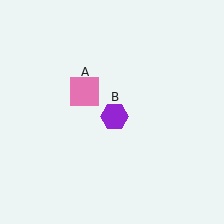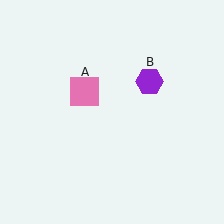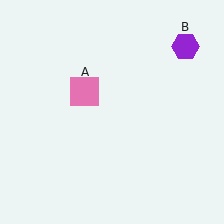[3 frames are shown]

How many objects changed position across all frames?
1 object changed position: purple hexagon (object B).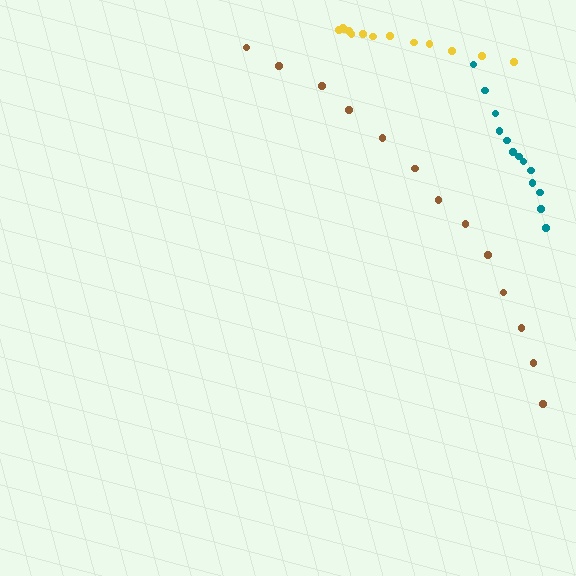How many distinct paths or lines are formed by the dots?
There are 3 distinct paths.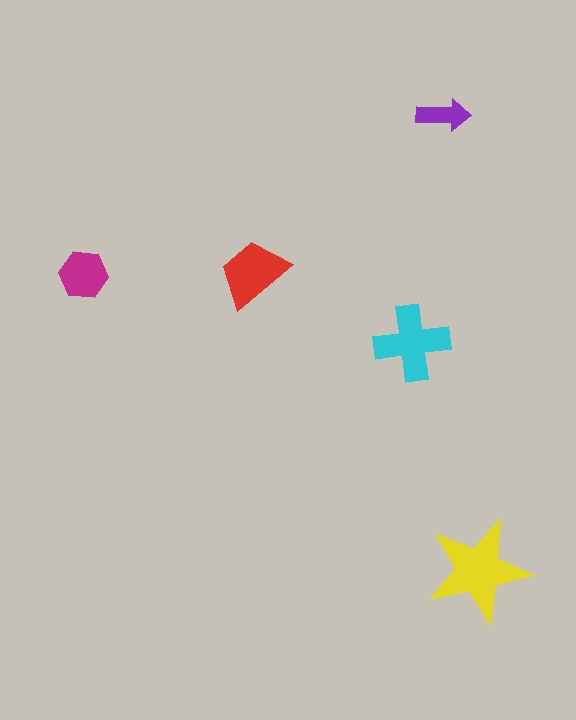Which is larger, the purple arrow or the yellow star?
The yellow star.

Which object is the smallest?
The purple arrow.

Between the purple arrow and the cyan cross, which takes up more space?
The cyan cross.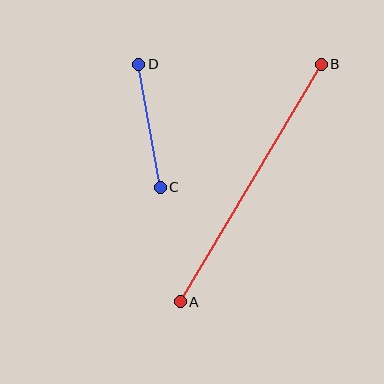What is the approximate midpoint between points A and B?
The midpoint is at approximately (251, 183) pixels.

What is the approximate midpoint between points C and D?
The midpoint is at approximately (149, 126) pixels.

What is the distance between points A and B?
The distance is approximately 276 pixels.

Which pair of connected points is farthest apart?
Points A and B are farthest apart.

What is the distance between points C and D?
The distance is approximately 125 pixels.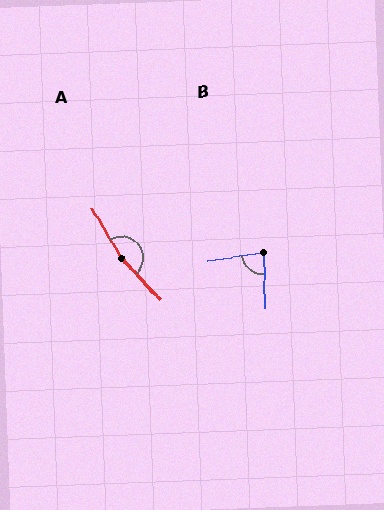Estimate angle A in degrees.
Approximately 168 degrees.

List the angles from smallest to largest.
B (82°), A (168°).